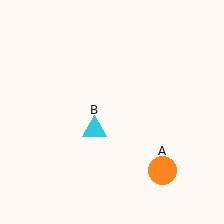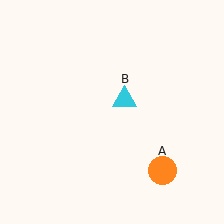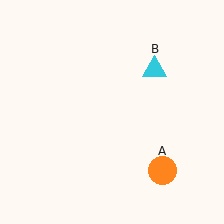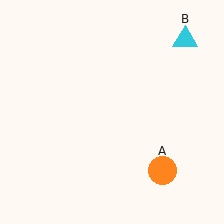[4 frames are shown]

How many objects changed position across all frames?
1 object changed position: cyan triangle (object B).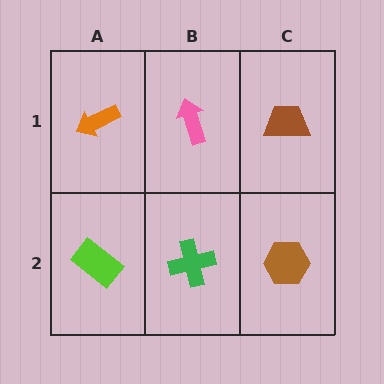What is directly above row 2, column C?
A brown trapezoid.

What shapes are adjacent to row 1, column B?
A green cross (row 2, column B), an orange arrow (row 1, column A), a brown trapezoid (row 1, column C).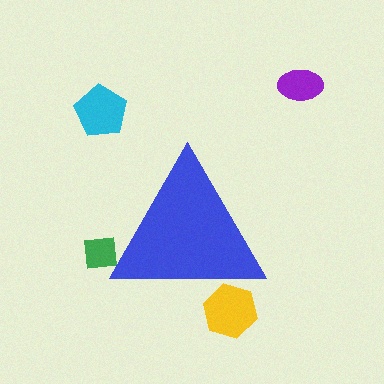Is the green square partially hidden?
Yes, the green square is partially hidden behind the blue triangle.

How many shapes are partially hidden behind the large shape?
2 shapes are partially hidden.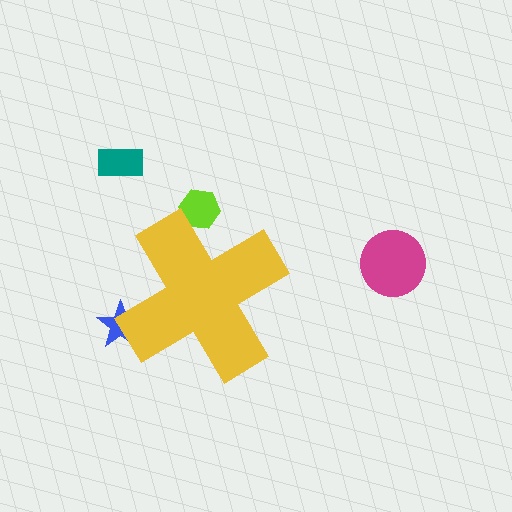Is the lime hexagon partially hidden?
Yes, the lime hexagon is partially hidden behind the yellow cross.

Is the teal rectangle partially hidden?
No, the teal rectangle is fully visible.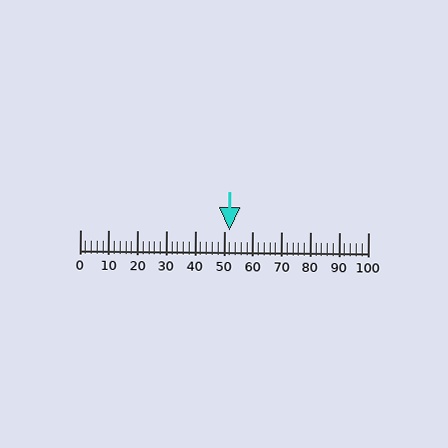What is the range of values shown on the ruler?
The ruler shows values from 0 to 100.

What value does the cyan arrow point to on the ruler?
The cyan arrow points to approximately 52.